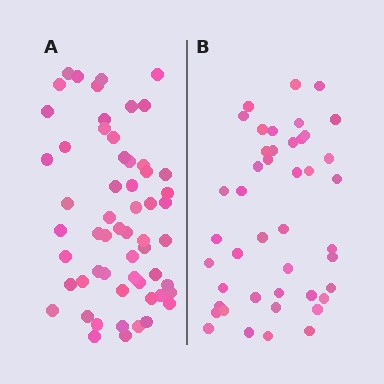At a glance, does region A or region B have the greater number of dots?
Region A (the left region) has more dots.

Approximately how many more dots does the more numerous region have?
Region A has approximately 15 more dots than region B.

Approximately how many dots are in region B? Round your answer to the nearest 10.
About 40 dots. (The exact count is 44, which rounds to 40.)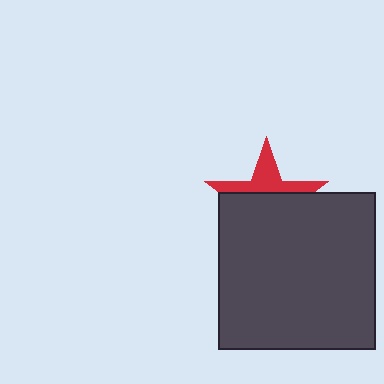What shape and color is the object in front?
The object in front is a dark gray square.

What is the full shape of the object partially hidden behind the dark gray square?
The partially hidden object is a red star.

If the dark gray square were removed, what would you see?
You would see the complete red star.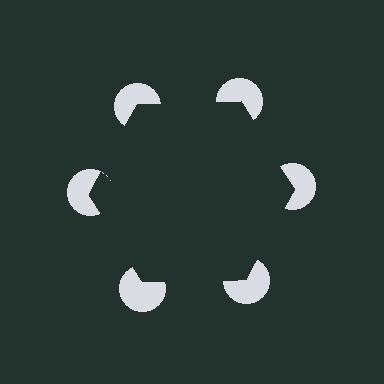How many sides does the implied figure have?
6 sides.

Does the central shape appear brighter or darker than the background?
It typically appears slightly darker than the background, even though no actual brightness change is drawn.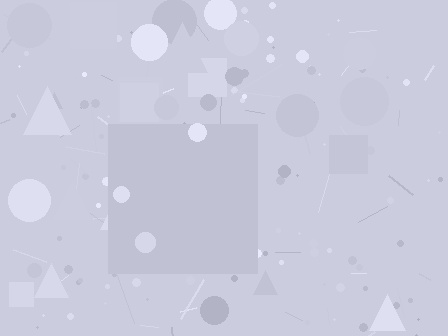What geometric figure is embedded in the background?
A square is embedded in the background.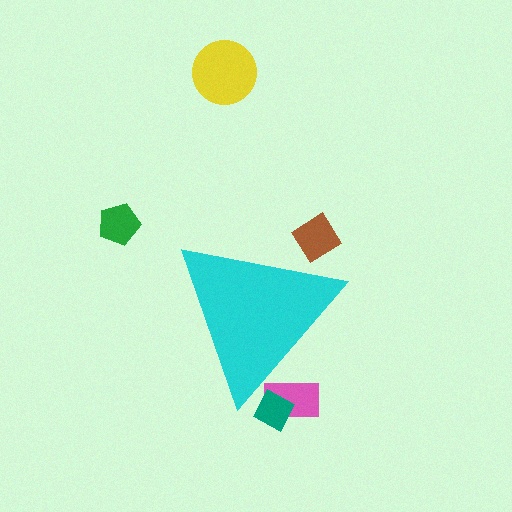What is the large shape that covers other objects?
A cyan triangle.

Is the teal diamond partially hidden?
Yes, the teal diamond is partially hidden behind the cyan triangle.